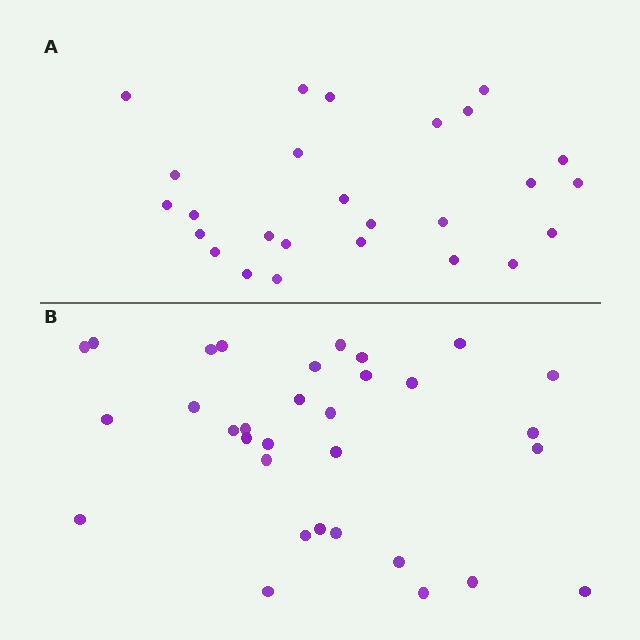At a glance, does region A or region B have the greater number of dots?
Region B (the bottom region) has more dots.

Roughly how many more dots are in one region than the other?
Region B has about 6 more dots than region A.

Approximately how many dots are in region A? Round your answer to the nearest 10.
About 30 dots. (The exact count is 26, which rounds to 30.)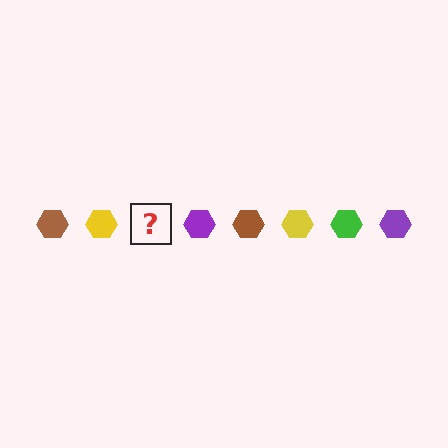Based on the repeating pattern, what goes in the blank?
The blank should be a green hexagon.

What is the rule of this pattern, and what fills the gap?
The rule is that the pattern cycles through brown, yellow, green, purple hexagons. The gap should be filled with a green hexagon.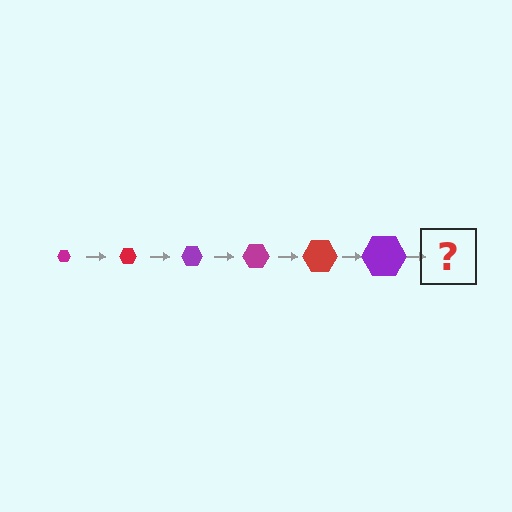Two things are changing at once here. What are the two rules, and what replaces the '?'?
The two rules are that the hexagon grows larger each step and the color cycles through magenta, red, and purple. The '?' should be a magenta hexagon, larger than the previous one.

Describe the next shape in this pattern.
It should be a magenta hexagon, larger than the previous one.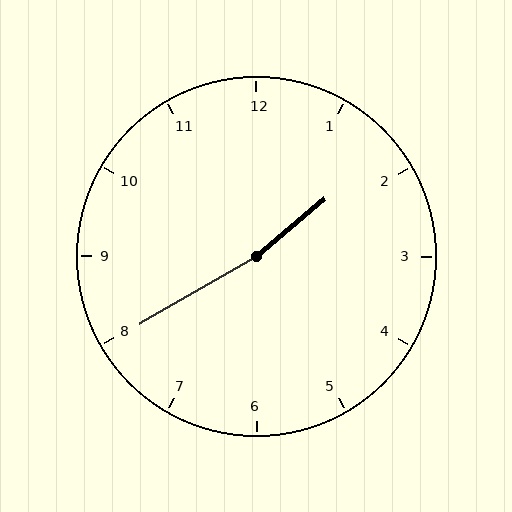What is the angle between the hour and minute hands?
Approximately 170 degrees.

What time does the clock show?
1:40.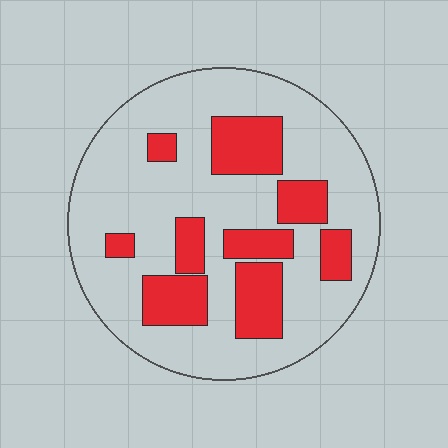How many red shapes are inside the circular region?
9.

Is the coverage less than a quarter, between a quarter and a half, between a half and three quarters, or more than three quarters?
Between a quarter and a half.